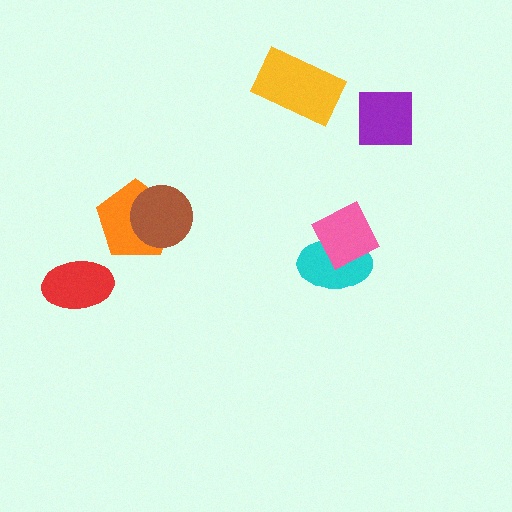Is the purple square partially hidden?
No, no other shape covers it.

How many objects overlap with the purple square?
0 objects overlap with the purple square.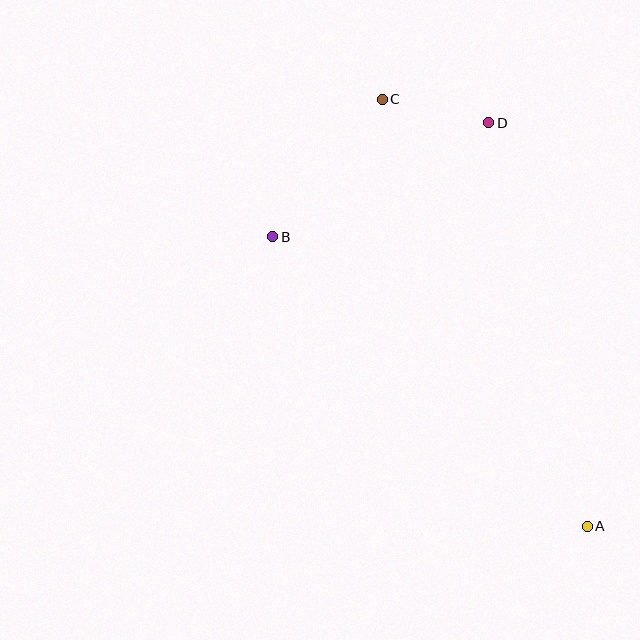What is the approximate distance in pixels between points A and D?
The distance between A and D is approximately 415 pixels.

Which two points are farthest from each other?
Points A and C are farthest from each other.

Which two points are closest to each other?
Points C and D are closest to each other.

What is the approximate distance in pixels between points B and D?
The distance between B and D is approximately 244 pixels.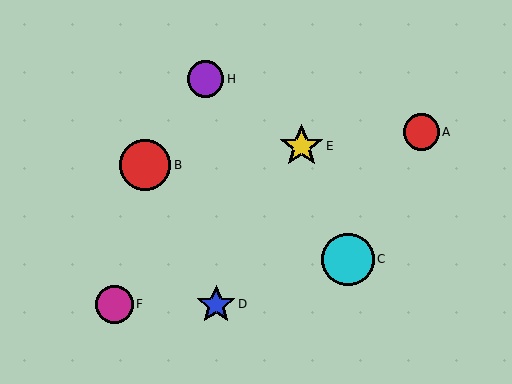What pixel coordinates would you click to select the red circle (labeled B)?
Click at (145, 165) to select the red circle B.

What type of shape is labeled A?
Shape A is a red circle.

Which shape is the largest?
The cyan circle (labeled C) is the largest.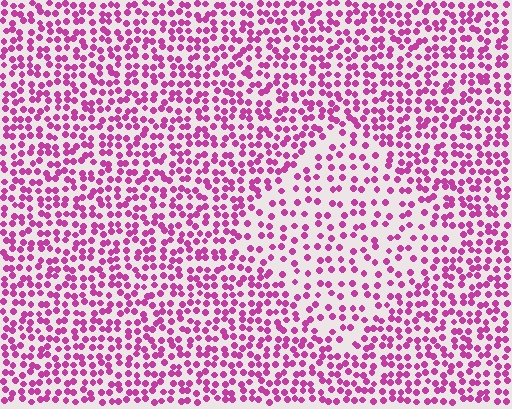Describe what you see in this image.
The image contains small magenta elements arranged at two different densities. A diamond-shaped region is visible where the elements are less densely packed than the surrounding area.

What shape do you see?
I see a diamond.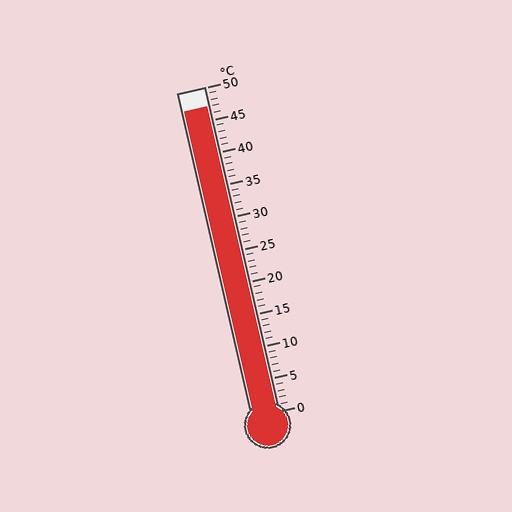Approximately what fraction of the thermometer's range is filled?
The thermometer is filled to approximately 95% of its range.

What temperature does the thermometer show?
The thermometer shows approximately 47°C.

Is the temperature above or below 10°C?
The temperature is above 10°C.